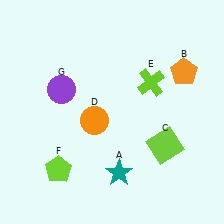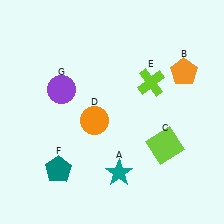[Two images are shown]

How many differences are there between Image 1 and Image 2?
There is 1 difference between the two images.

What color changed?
The pentagon (F) changed from lime in Image 1 to teal in Image 2.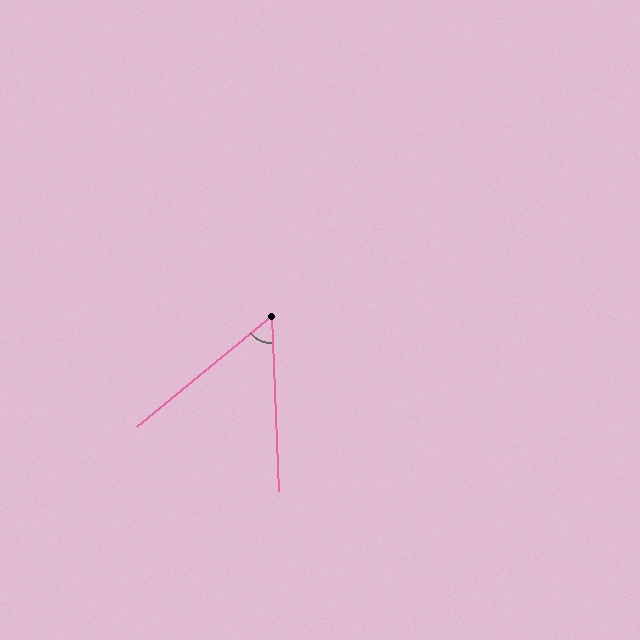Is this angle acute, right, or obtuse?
It is acute.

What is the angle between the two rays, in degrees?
Approximately 53 degrees.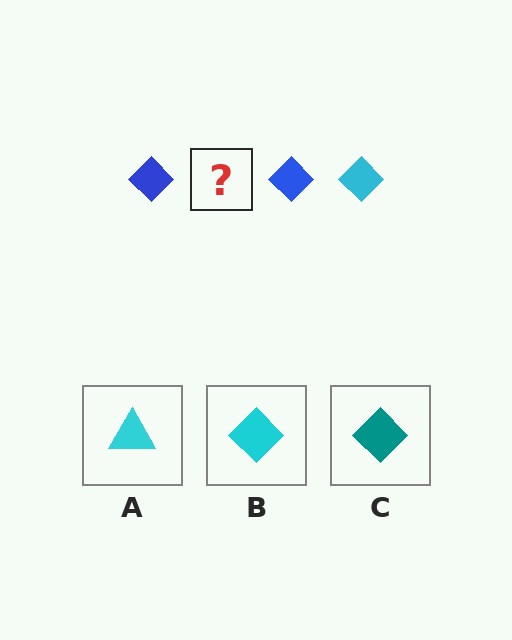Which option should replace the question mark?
Option B.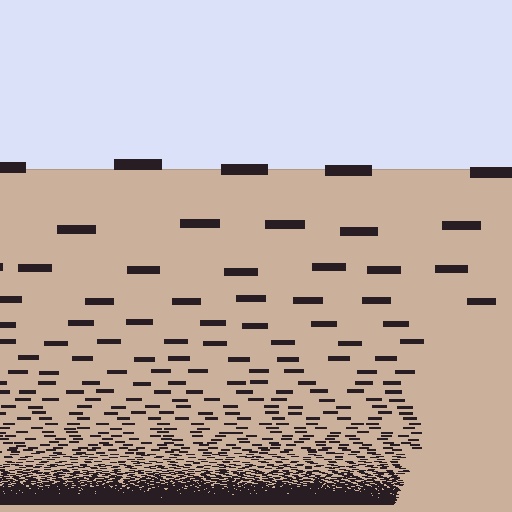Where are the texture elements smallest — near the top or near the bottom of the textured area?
Near the bottom.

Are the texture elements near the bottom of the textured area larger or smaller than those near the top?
Smaller. The gradient is inverted — elements near the bottom are smaller and denser.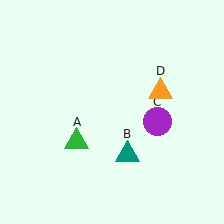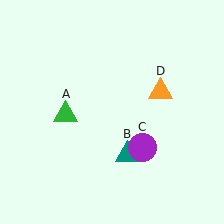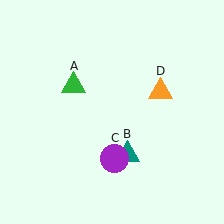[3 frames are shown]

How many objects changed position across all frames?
2 objects changed position: green triangle (object A), purple circle (object C).